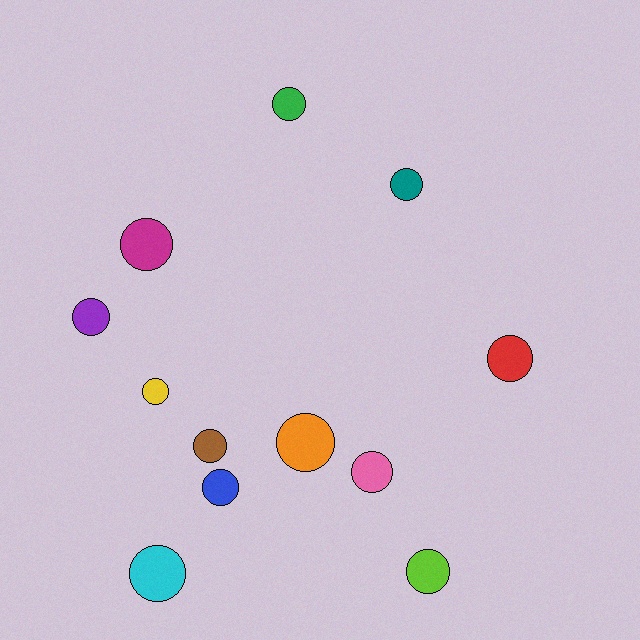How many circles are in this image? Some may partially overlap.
There are 12 circles.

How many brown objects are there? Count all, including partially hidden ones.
There is 1 brown object.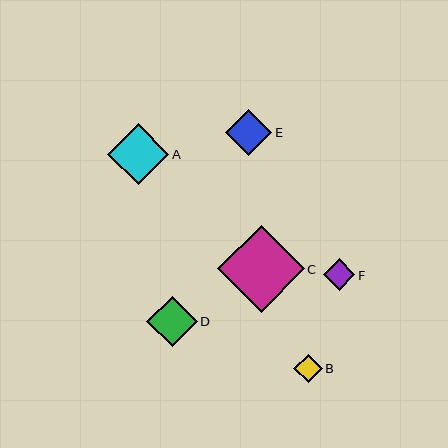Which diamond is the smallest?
Diamond B is the smallest with a size of approximately 29 pixels.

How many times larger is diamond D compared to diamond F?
Diamond D is approximately 1.6 times the size of diamond F.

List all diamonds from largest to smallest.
From largest to smallest: C, A, D, E, F, B.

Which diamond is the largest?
Diamond C is the largest with a size of approximately 87 pixels.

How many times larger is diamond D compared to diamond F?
Diamond D is approximately 1.6 times the size of diamond F.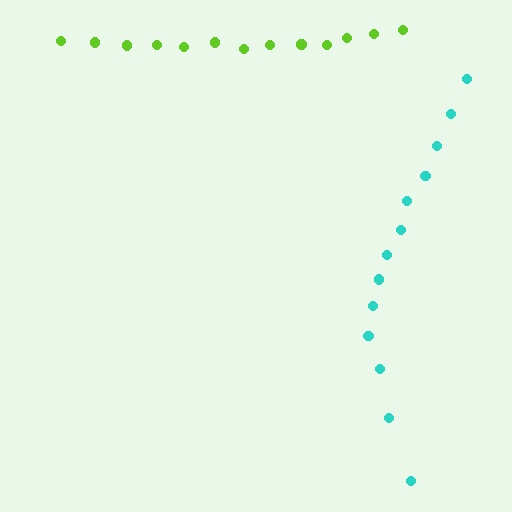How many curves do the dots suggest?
There are 2 distinct paths.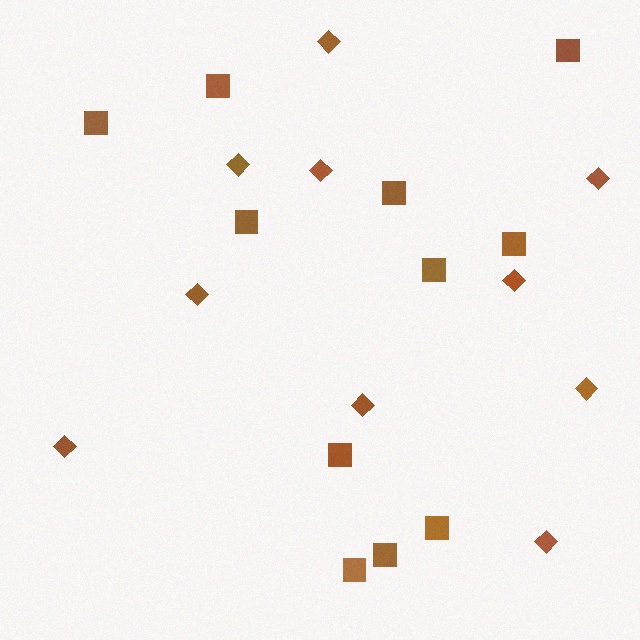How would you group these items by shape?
There are 2 groups: one group of diamonds (10) and one group of squares (11).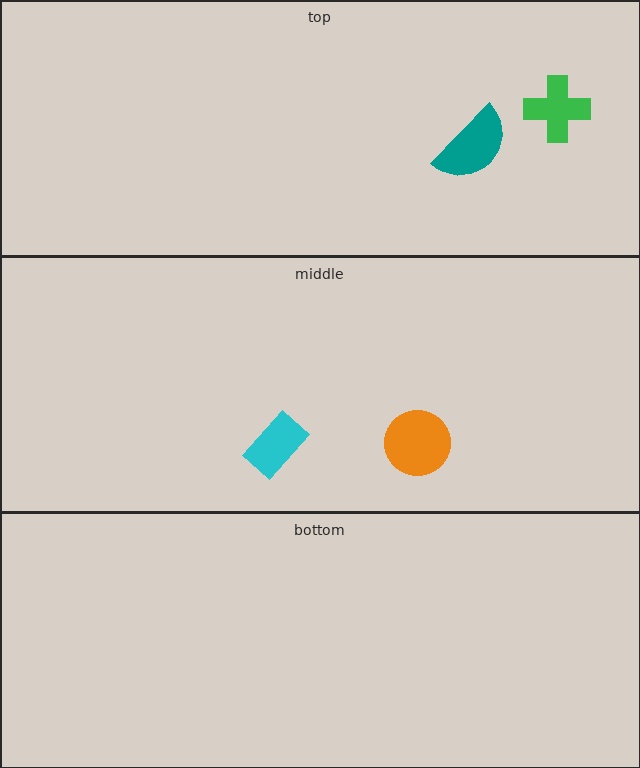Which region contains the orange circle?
The middle region.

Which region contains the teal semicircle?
The top region.